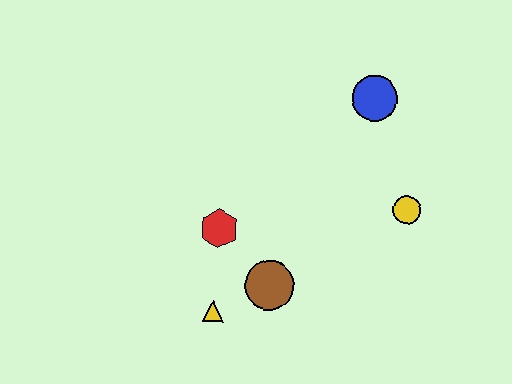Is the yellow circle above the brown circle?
Yes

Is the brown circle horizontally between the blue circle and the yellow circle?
No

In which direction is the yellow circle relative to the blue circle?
The yellow circle is below the blue circle.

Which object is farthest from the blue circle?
The yellow triangle is farthest from the blue circle.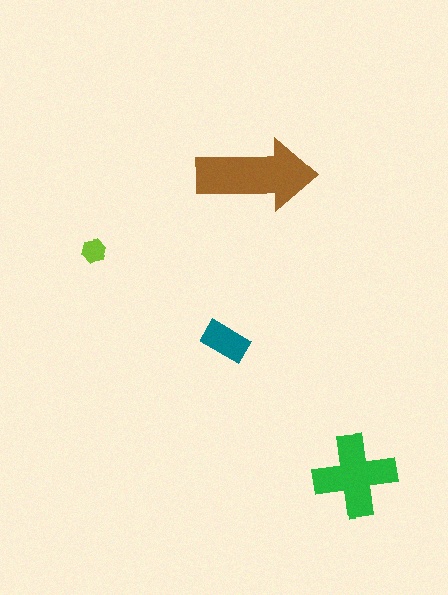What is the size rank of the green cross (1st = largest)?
2nd.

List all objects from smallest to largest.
The lime hexagon, the teal rectangle, the green cross, the brown arrow.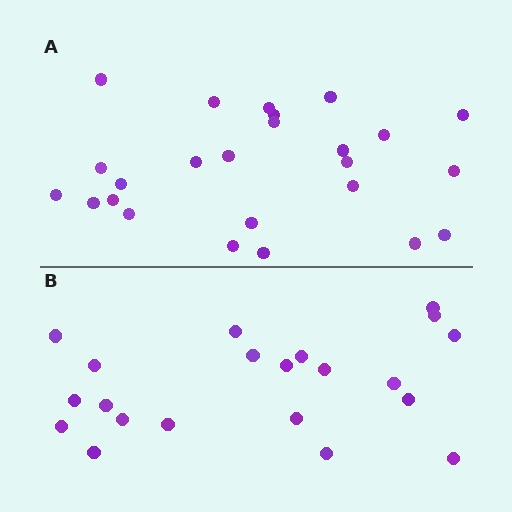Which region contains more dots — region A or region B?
Region A (the top region) has more dots.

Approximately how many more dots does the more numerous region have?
Region A has about 4 more dots than region B.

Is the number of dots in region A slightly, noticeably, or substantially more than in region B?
Region A has only slightly more — the two regions are fairly close. The ratio is roughly 1.2 to 1.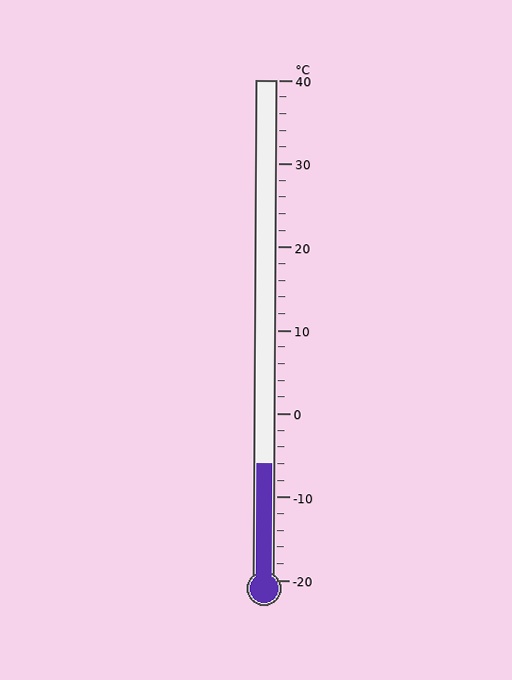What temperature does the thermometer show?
The thermometer shows approximately -6°C.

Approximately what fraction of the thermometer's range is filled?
The thermometer is filled to approximately 25% of its range.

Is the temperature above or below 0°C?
The temperature is below 0°C.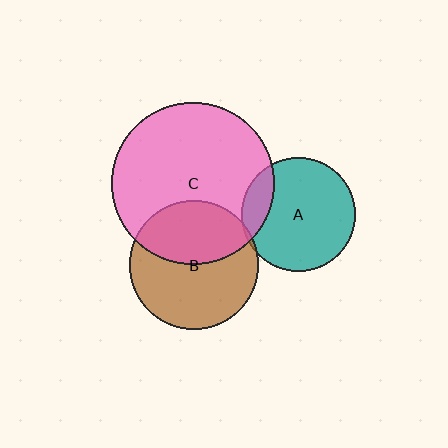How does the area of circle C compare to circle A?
Approximately 2.0 times.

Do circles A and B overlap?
Yes.